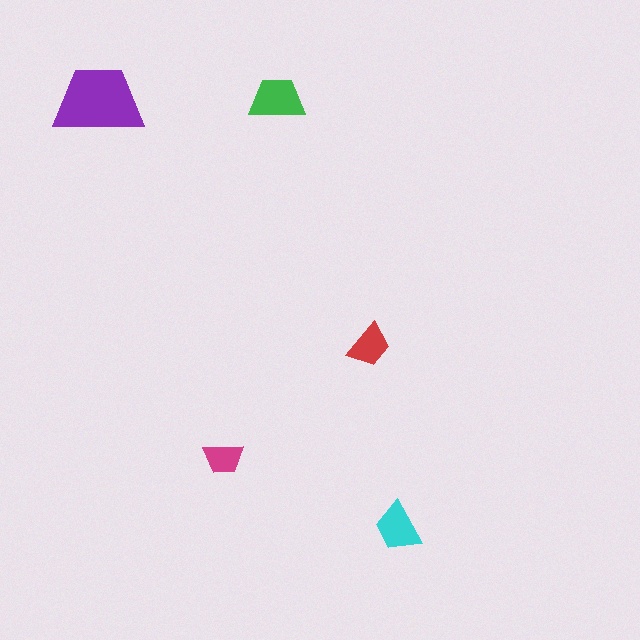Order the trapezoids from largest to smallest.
the purple one, the green one, the cyan one, the red one, the magenta one.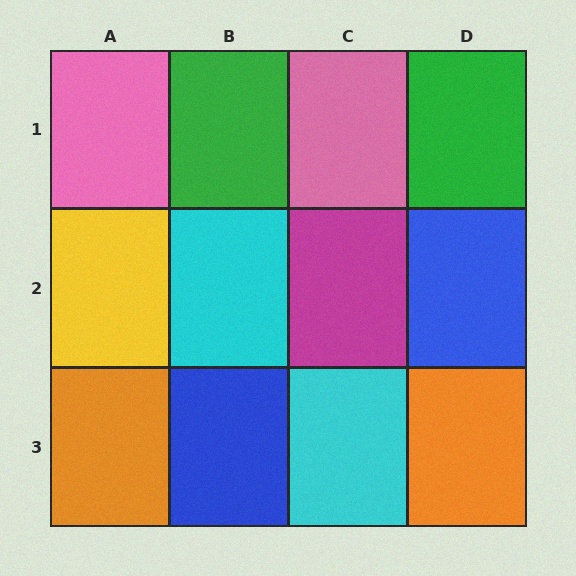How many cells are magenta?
1 cell is magenta.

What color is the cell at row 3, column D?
Orange.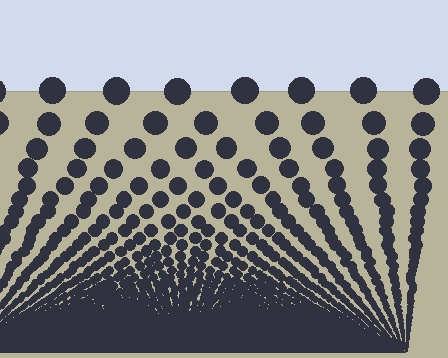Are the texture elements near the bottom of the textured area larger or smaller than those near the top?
Smaller. The gradient is inverted — elements near the bottom are smaller and denser.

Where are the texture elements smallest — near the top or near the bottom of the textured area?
Near the bottom.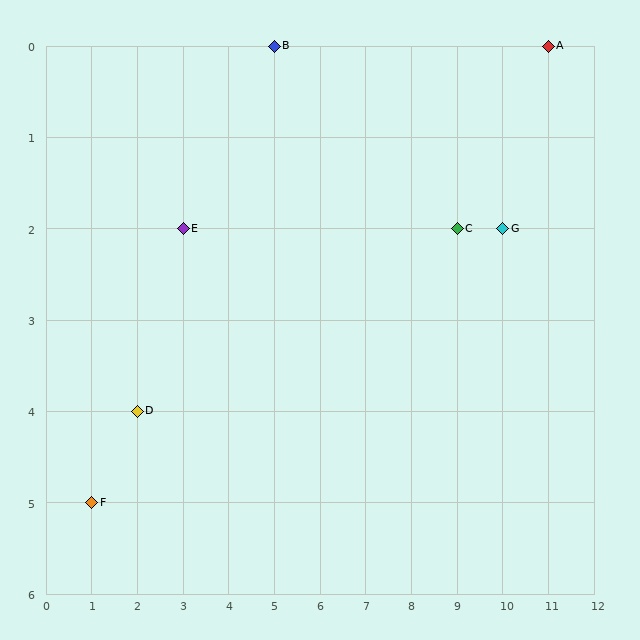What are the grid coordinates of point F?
Point F is at grid coordinates (1, 5).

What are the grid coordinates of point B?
Point B is at grid coordinates (5, 0).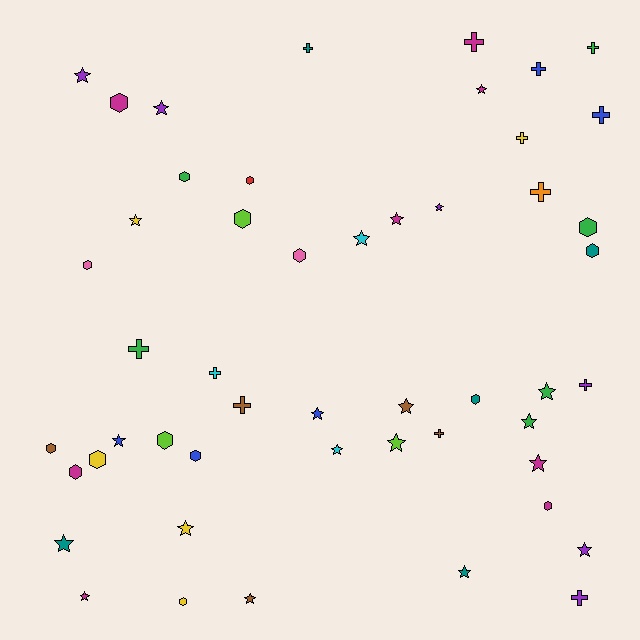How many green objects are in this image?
There are 6 green objects.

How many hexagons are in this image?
There are 16 hexagons.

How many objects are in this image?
There are 50 objects.